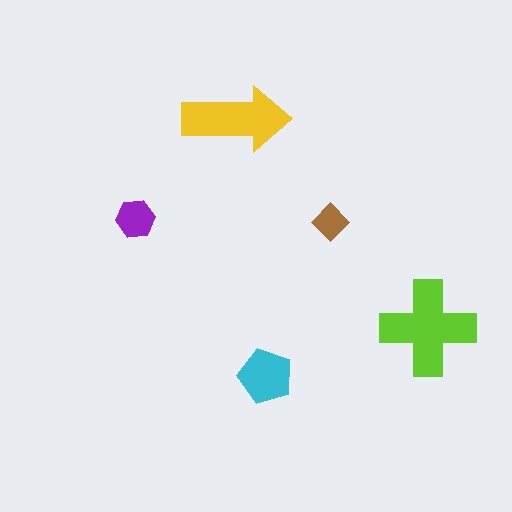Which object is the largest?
The lime cross.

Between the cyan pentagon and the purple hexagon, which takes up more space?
The cyan pentagon.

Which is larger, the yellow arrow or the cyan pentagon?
The yellow arrow.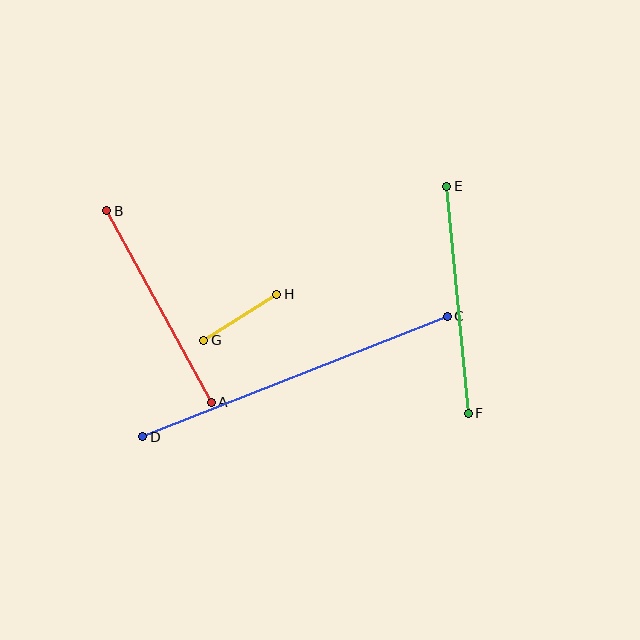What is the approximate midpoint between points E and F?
The midpoint is at approximately (457, 300) pixels.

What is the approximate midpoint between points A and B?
The midpoint is at approximately (159, 307) pixels.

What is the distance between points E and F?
The distance is approximately 228 pixels.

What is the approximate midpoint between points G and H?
The midpoint is at approximately (240, 317) pixels.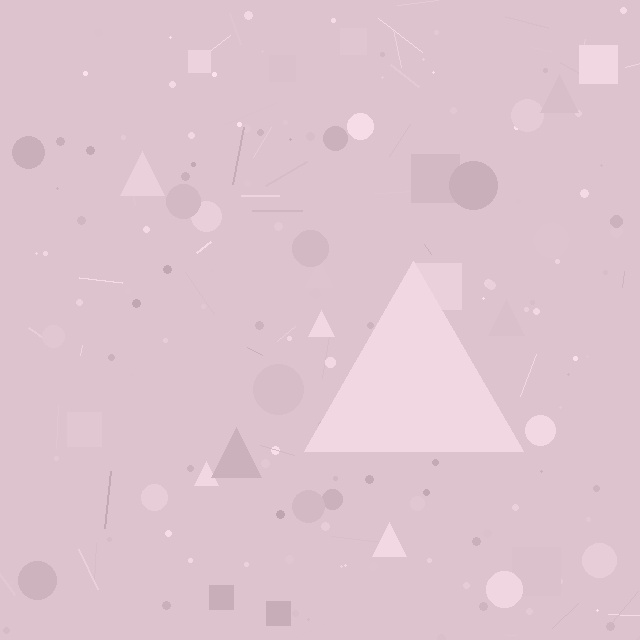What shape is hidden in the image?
A triangle is hidden in the image.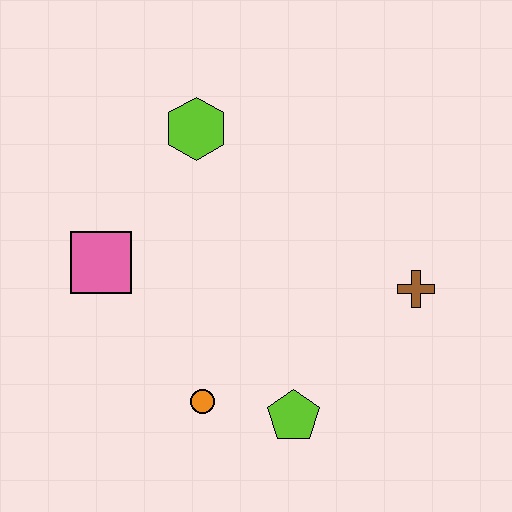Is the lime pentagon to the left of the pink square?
No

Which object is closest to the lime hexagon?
The pink square is closest to the lime hexagon.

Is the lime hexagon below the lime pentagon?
No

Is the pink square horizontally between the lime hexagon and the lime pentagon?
No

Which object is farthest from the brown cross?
The pink square is farthest from the brown cross.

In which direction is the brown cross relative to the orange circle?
The brown cross is to the right of the orange circle.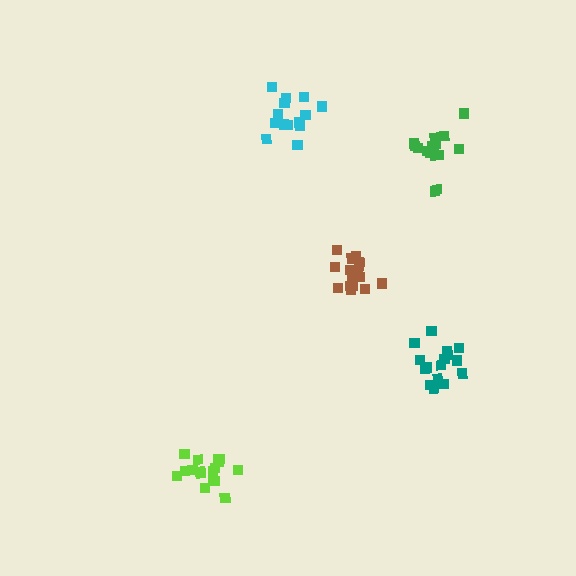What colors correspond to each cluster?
The clusters are colored: lime, cyan, green, brown, teal.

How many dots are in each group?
Group 1: 17 dots, Group 2: 15 dots, Group 3: 17 dots, Group 4: 16 dots, Group 5: 17 dots (82 total).